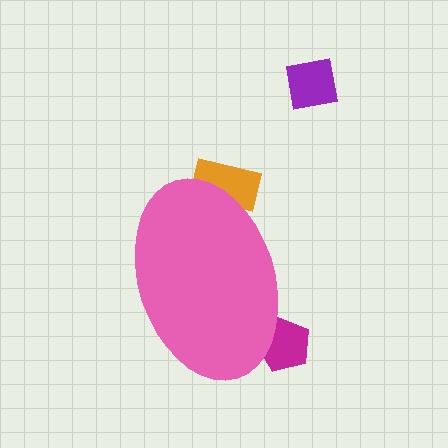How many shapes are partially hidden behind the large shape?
2 shapes are partially hidden.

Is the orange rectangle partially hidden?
Yes, the orange rectangle is partially hidden behind the pink ellipse.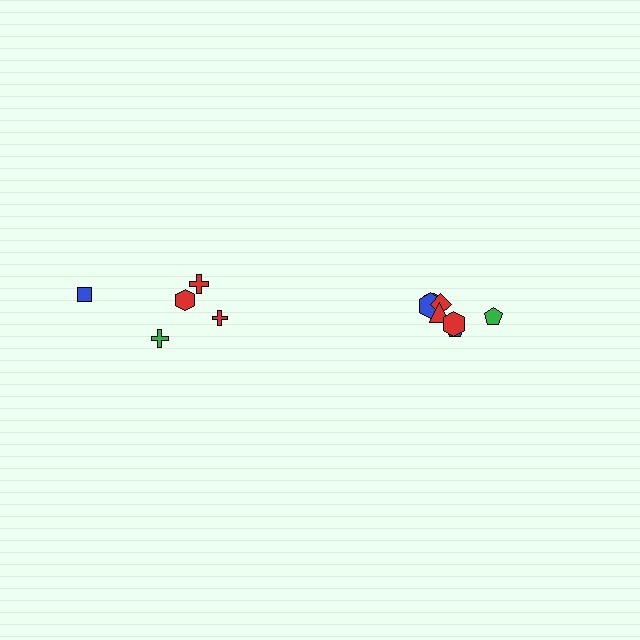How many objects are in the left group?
There are 5 objects.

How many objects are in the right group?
There are 7 objects.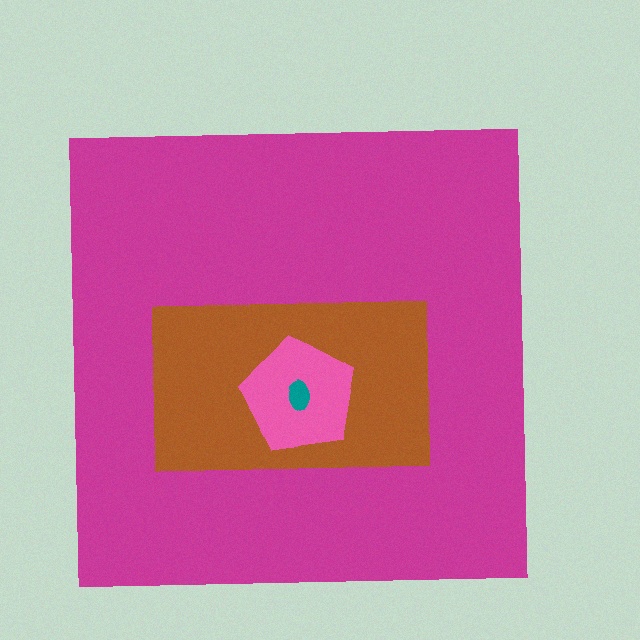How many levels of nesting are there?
4.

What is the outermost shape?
The magenta square.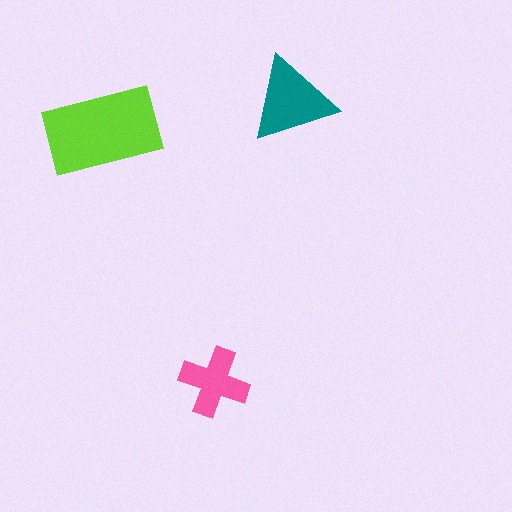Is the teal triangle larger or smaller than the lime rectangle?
Smaller.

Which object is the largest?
The lime rectangle.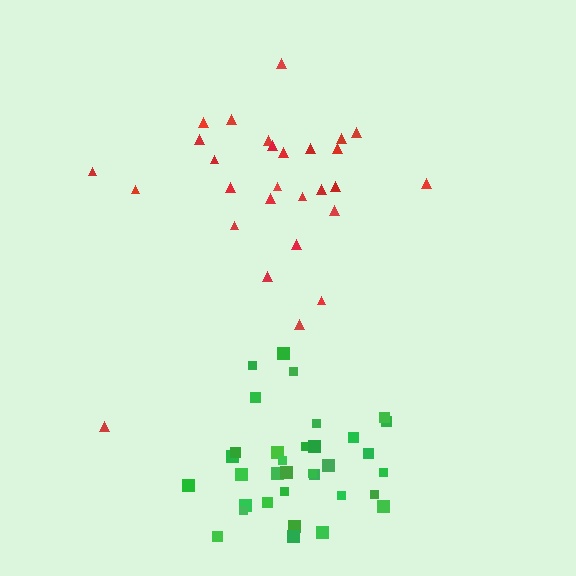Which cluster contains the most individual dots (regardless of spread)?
Green (34).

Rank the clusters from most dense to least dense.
green, red.